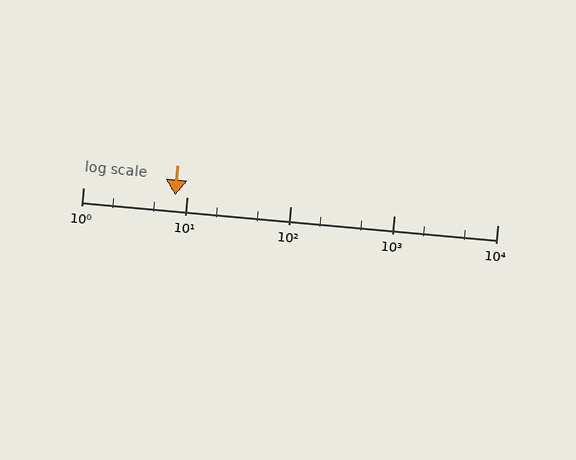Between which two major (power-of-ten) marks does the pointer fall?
The pointer is between 1 and 10.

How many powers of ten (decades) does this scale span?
The scale spans 4 decades, from 1 to 10000.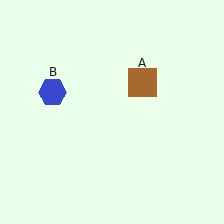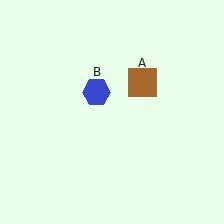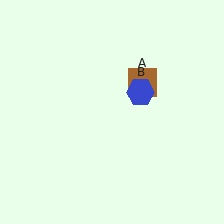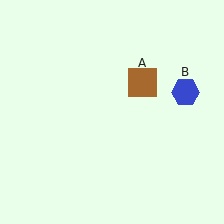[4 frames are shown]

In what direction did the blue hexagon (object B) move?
The blue hexagon (object B) moved right.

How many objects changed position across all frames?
1 object changed position: blue hexagon (object B).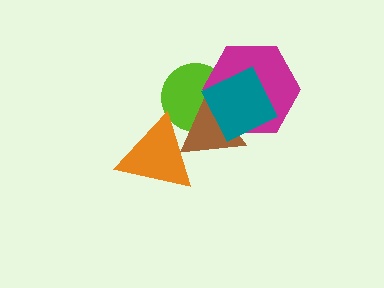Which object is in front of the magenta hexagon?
The teal square is in front of the magenta hexagon.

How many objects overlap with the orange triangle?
2 objects overlap with the orange triangle.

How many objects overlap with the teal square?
3 objects overlap with the teal square.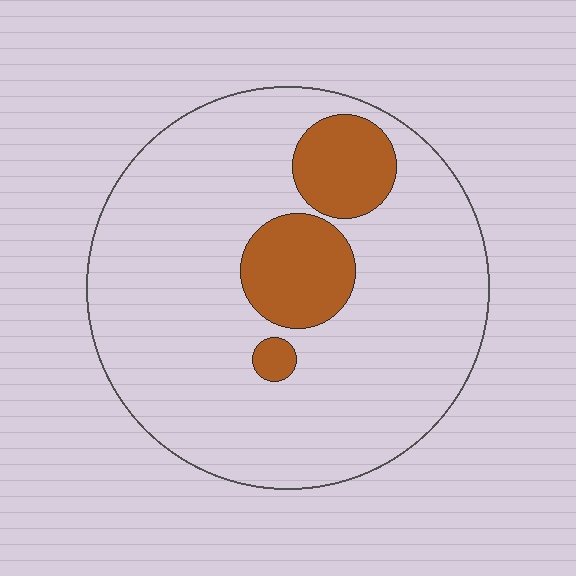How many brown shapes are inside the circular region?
3.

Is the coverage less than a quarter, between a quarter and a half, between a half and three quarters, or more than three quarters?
Less than a quarter.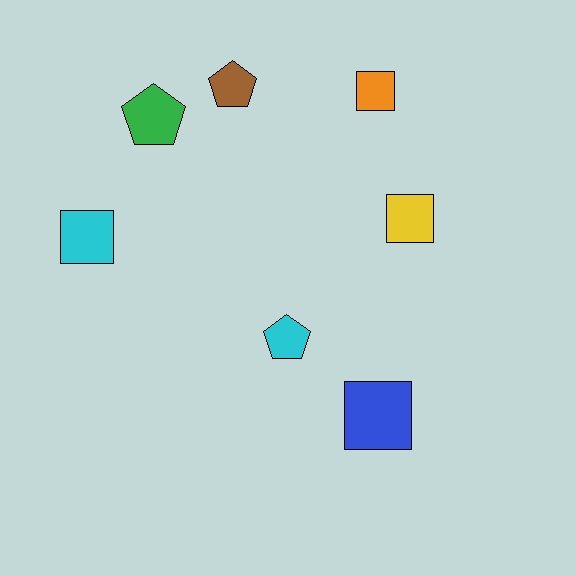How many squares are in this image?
There are 4 squares.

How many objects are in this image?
There are 7 objects.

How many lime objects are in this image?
There are no lime objects.